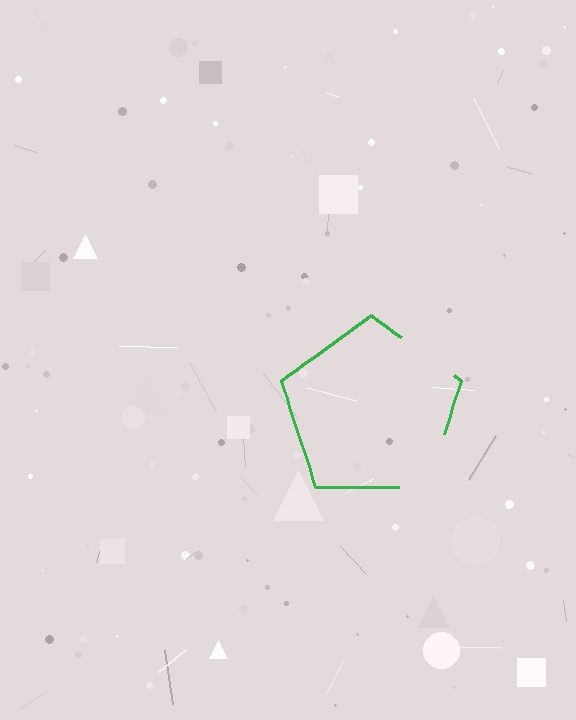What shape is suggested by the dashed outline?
The dashed outline suggests a pentagon.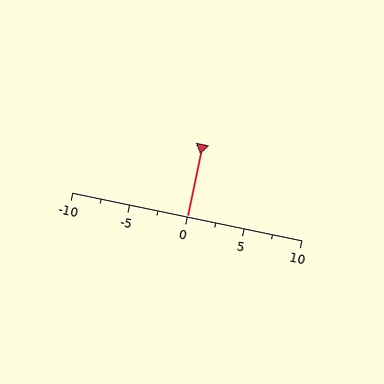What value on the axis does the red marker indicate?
The marker indicates approximately 0.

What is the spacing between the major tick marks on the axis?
The major ticks are spaced 5 apart.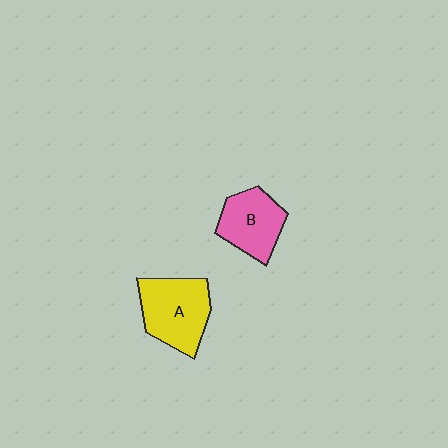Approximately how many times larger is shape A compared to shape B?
Approximately 1.3 times.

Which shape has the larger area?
Shape A (yellow).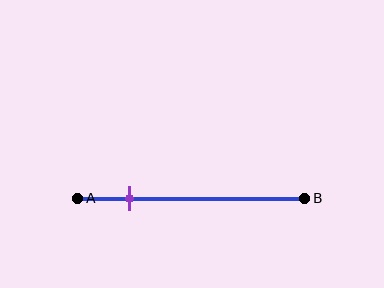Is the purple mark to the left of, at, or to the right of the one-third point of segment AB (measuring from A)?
The purple mark is to the left of the one-third point of segment AB.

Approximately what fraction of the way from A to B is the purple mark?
The purple mark is approximately 25% of the way from A to B.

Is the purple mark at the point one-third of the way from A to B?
No, the mark is at about 25% from A, not at the 33% one-third point.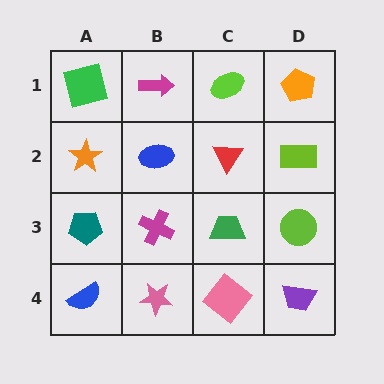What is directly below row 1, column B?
A blue ellipse.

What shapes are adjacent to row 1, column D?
A lime rectangle (row 2, column D), a lime ellipse (row 1, column C).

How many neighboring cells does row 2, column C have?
4.